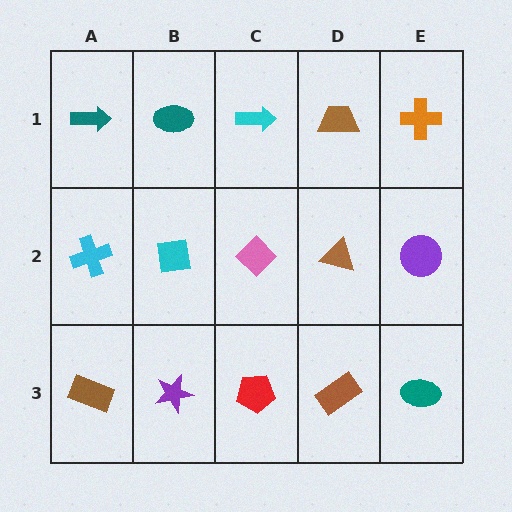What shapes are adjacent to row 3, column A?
A cyan cross (row 2, column A), a purple star (row 3, column B).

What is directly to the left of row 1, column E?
A brown trapezoid.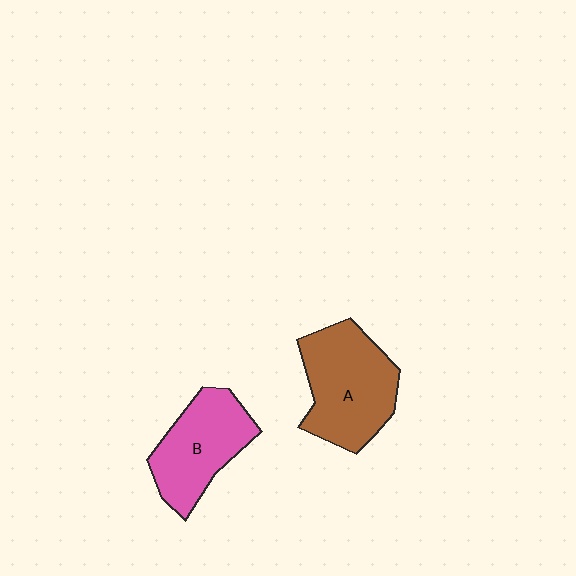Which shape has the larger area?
Shape A (brown).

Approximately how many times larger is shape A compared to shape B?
Approximately 1.2 times.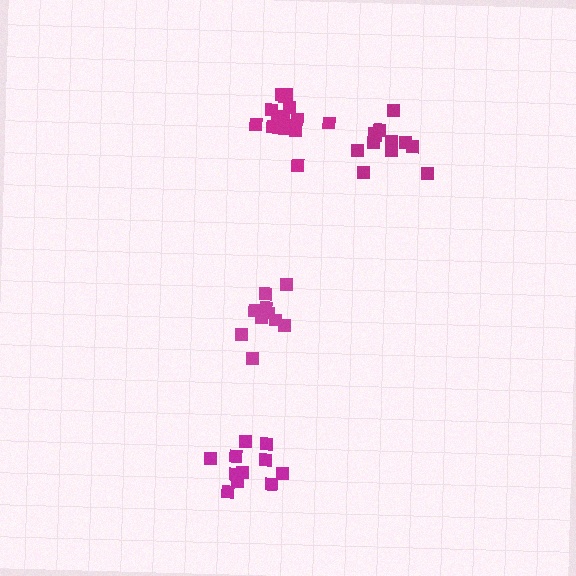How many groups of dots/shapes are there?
There are 4 groups.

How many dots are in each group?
Group 1: 12 dots, Group 2: 16 dots, Group 3: 11 dots, Group 4: 11 dots (50 total).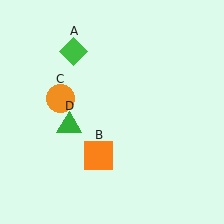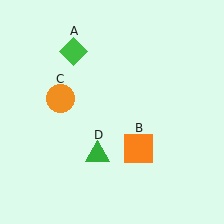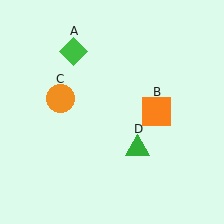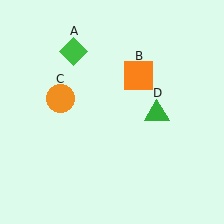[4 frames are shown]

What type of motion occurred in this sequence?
The orange square (object B), green triangle (object D) rotated counterclockwise around the center of the scene.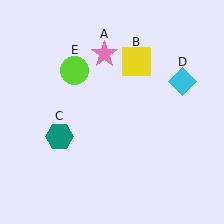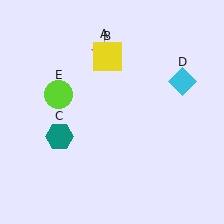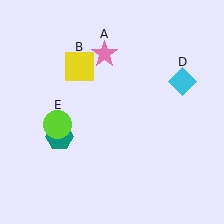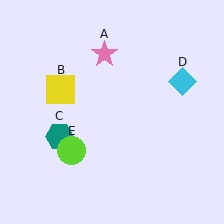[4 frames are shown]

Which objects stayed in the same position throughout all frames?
Pink star (object A) and teal hexagon (object C) and cyan diamond (object D) remained stationary.